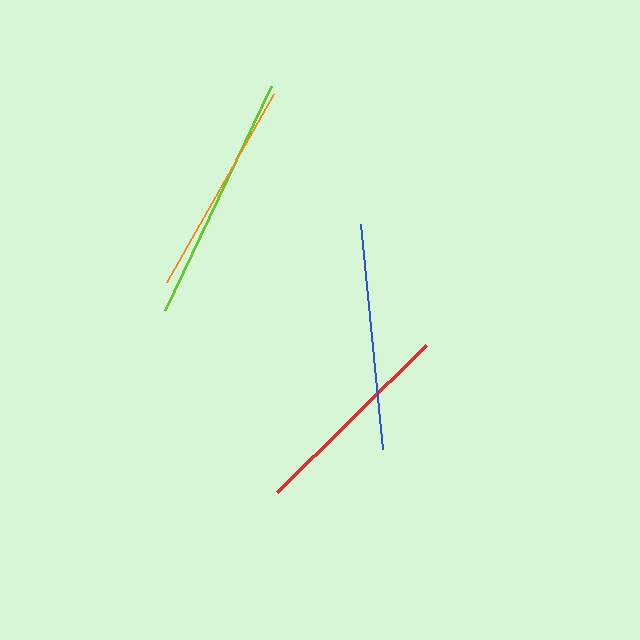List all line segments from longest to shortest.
From longest to shortest: lime, blue, orange, red.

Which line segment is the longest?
The lime line is the longest at approximately 248 pixels.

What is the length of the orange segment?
The orange segment is approximately 217 pixels long.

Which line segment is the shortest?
The red line is the shortest at approximately 210 pixels.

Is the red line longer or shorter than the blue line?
The blue line is longer than the red line.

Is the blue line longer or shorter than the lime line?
The lime line is longer than the blue line.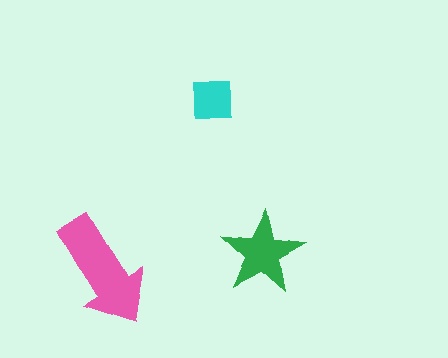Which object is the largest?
The pink arrow.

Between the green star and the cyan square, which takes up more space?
The green star.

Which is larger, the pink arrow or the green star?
The pink arrow.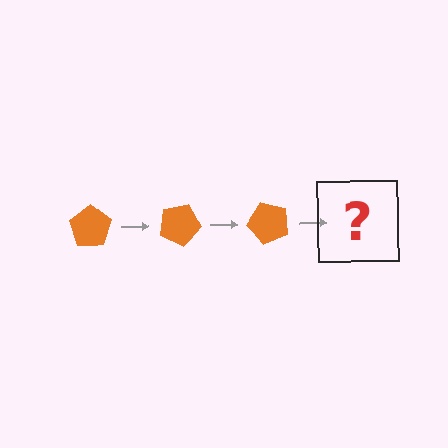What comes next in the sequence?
The next element should be an orange pentagon rotated 75 degrees.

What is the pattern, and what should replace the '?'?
The pattern is that the pentagon rotates 25 degrees each step. The '?' should be an orange pentagon rotated 75 degrees.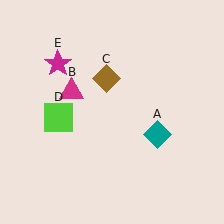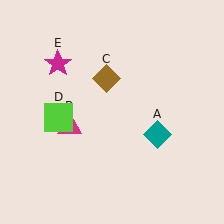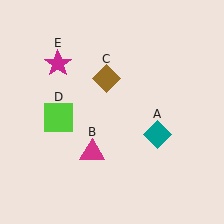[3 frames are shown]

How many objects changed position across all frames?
1 object changed position: magenta triangle (object B).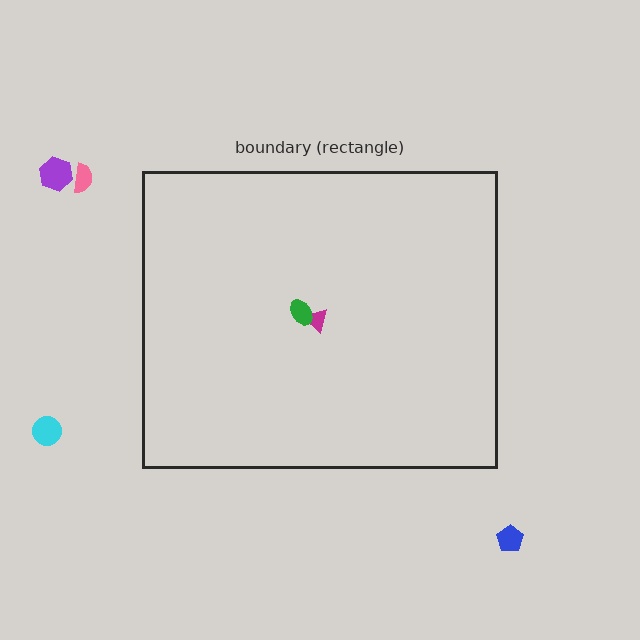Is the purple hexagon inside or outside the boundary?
Outside.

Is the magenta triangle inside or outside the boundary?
Inside.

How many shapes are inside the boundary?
2 inside, 4 outside.